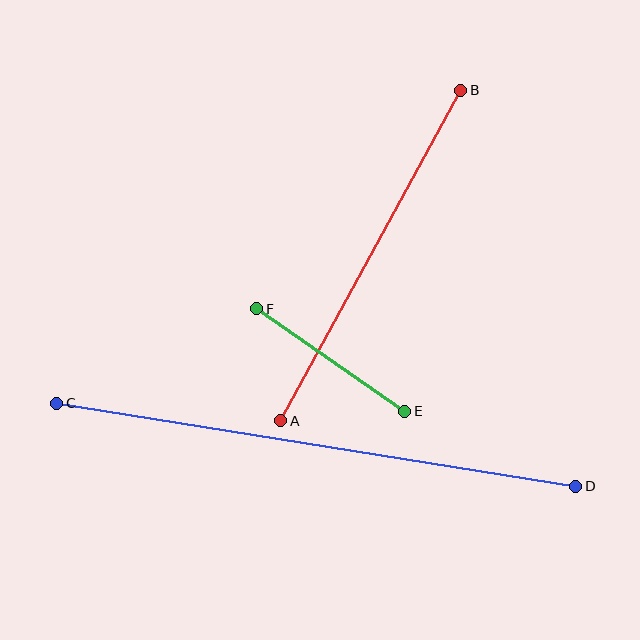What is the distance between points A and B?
The distance is approximately 376 pixels.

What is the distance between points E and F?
The distance is approximately 180 pixels.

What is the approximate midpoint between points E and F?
The midpoint is at approximately (331, 360) pixels.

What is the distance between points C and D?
The distance is approximately 526 pixels.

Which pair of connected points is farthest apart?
Points C and D are farthest apart.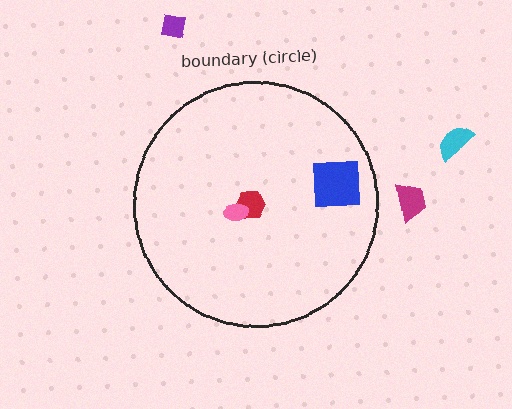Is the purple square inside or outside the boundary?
Outside.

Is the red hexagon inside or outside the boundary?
Inside.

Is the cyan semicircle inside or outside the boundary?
Outside.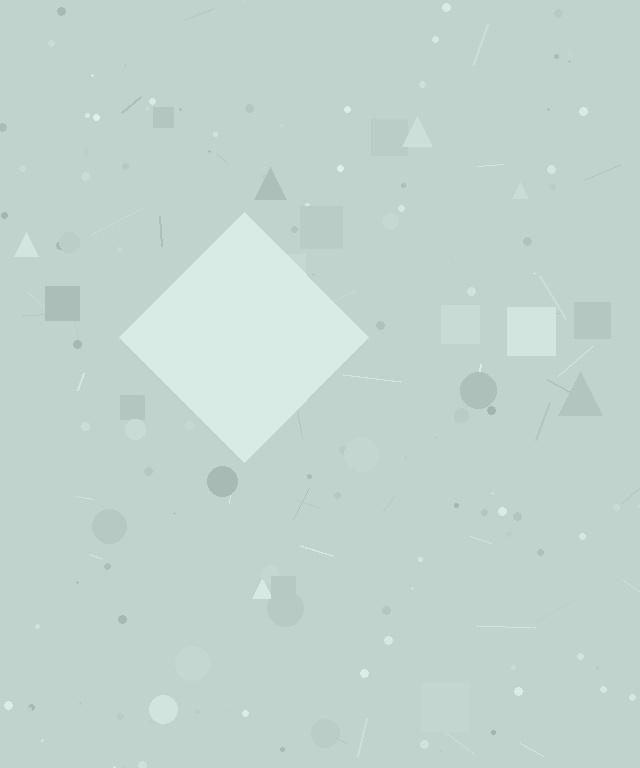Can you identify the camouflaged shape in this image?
The camouflaged shape is a diamond.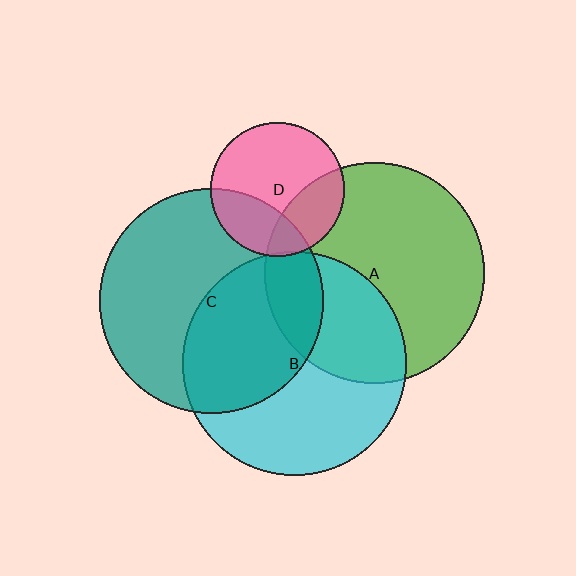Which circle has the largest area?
Circle C (teal).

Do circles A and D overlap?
Yes.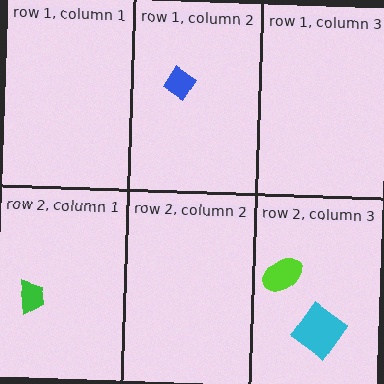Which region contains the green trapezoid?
The row 2, column 1 region.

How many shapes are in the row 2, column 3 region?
2.